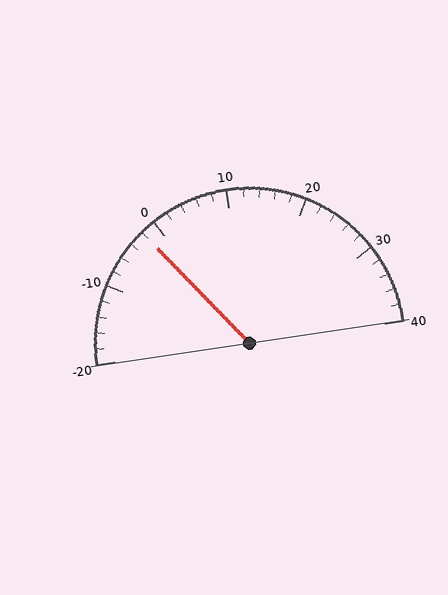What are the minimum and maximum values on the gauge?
The gauge ranges from -20 to 40.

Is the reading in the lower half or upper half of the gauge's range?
The reading is in the lower half of the range (-20 to 40).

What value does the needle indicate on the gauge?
The needle indicates approximately -2.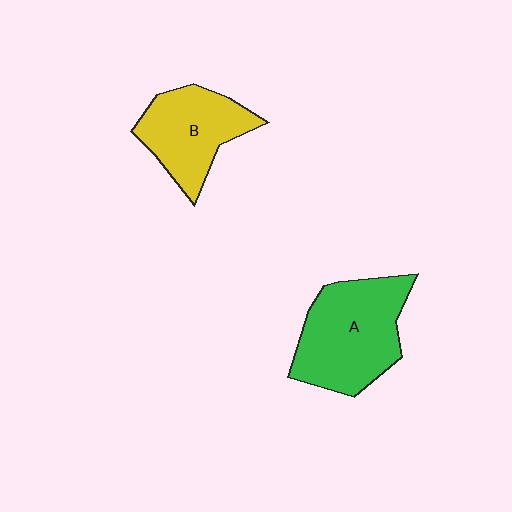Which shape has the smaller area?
Shape B (yellow).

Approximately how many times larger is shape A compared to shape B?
Approximately 1.3 times.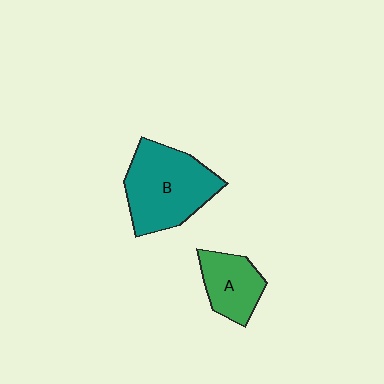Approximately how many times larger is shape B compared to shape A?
Approximately 1.8 times.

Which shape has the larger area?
Shape B (teal).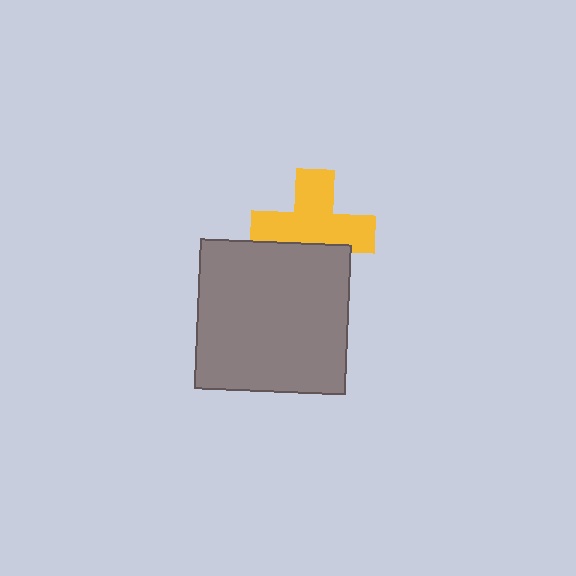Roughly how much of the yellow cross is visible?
Most of it is visible (roughly 69%).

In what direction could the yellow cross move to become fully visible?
The yellow cross could move up. That would shift it out from behind the gray rectangle entirely.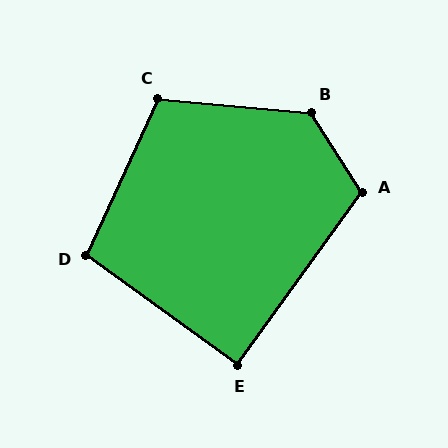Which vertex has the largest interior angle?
B, at approximately 127 degrees.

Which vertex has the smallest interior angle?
E, at approximately 90 degrees.